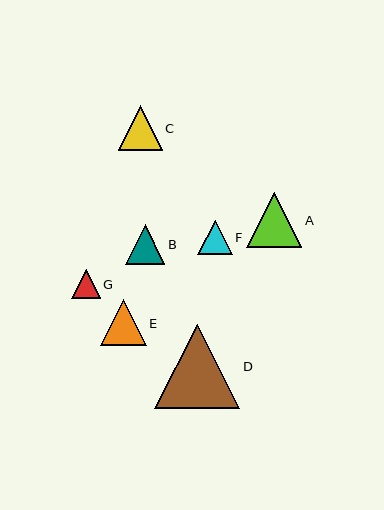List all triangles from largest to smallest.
From largest to smallest: D, A, E, C, B, F, G.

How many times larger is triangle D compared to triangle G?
Triangle D is approximately 3.0 times the size of triangle G.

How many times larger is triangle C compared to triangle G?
Triangle C is approximately 1.5 times the size of triangle G.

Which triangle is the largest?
Triangle D is the largest with a size of approximately 85 pixels.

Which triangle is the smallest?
Triangle G is the smallest with a size of approximately 29 pixels.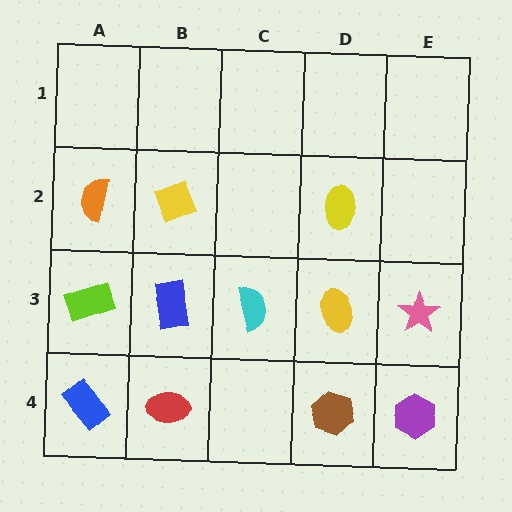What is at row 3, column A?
A lime rectangle.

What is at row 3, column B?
A blue rectangle.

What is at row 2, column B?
A yellow diamond.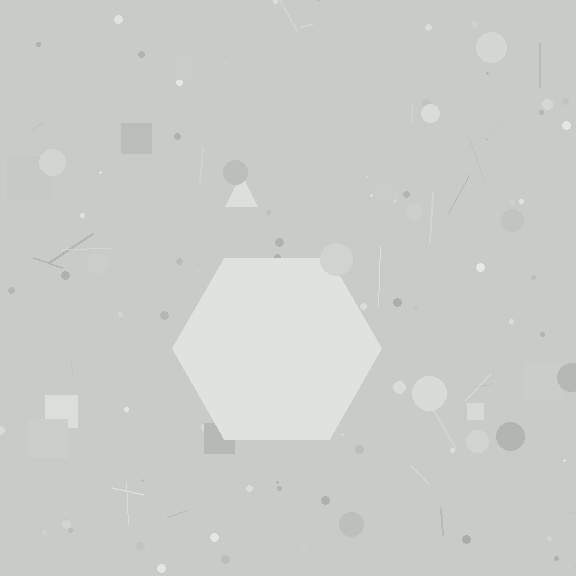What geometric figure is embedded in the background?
A hexagon is embedded in the background.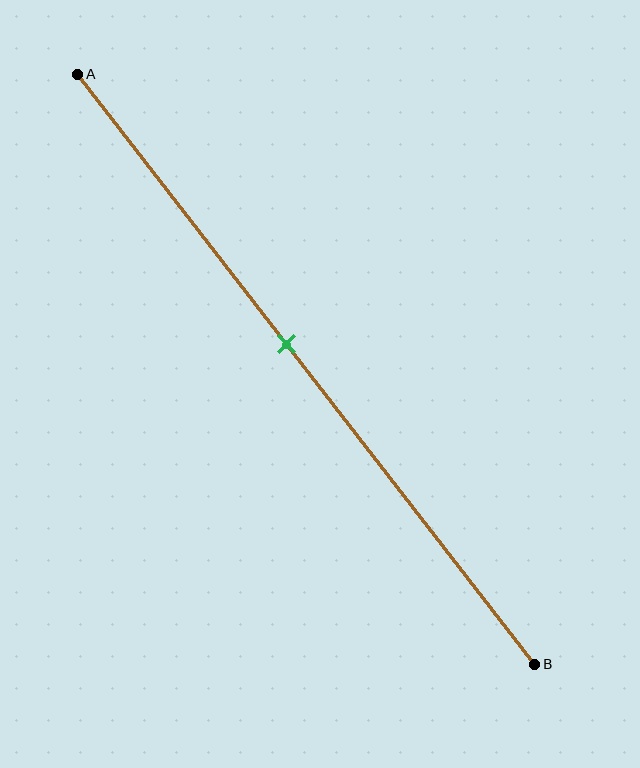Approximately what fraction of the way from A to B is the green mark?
The green mark is approximately 45% of the way from A to B.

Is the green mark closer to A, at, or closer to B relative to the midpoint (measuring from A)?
The green mark is closer to point A than the midpoint of segment AB.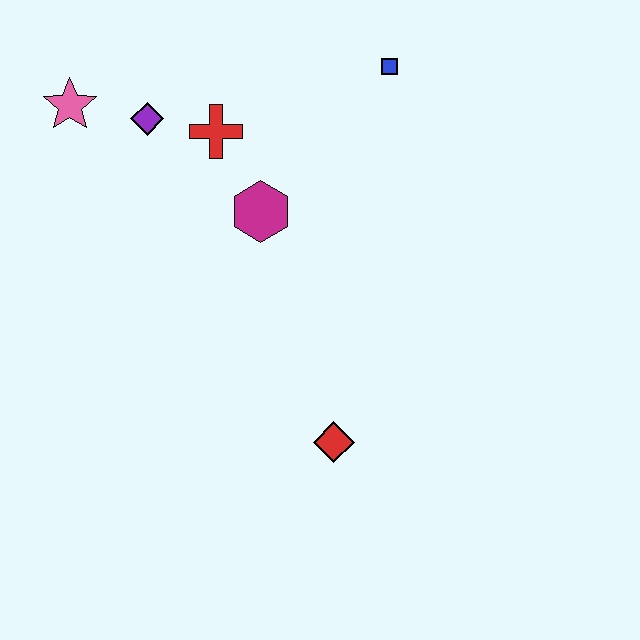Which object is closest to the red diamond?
The magenta hexagon is closest to the red diamond.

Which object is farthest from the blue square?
The red diamond is farthest from the blue square.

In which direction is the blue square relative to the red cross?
The blue square is to the right of the red cross.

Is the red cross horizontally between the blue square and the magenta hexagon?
No